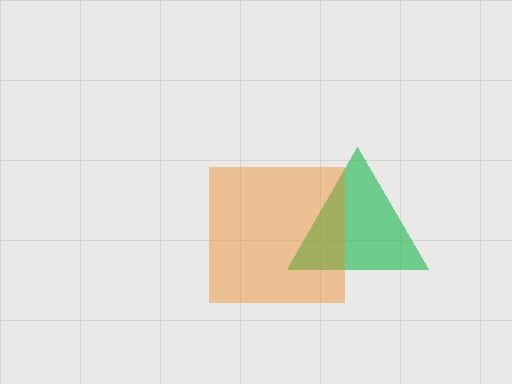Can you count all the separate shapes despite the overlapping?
Yes, there are 2 separate shapes.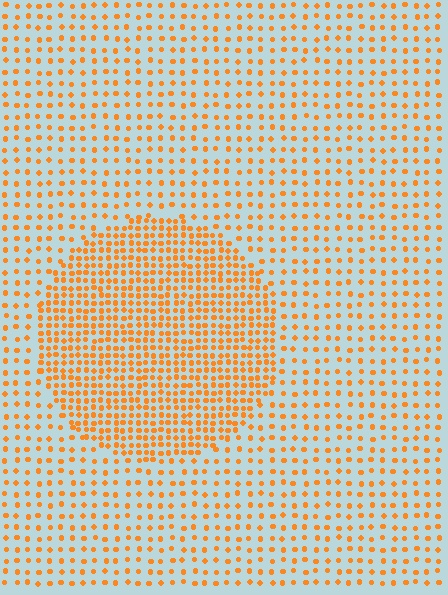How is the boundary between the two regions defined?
The boundary is defined by a change in element density (approximately 2.2x ratio). All elements are the same color, size, and shape.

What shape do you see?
I see a circle.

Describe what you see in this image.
The image contains small orange elements arranged at two different densities. A circle-shaped region is visible where the elements are more densely packed than the surrounding area.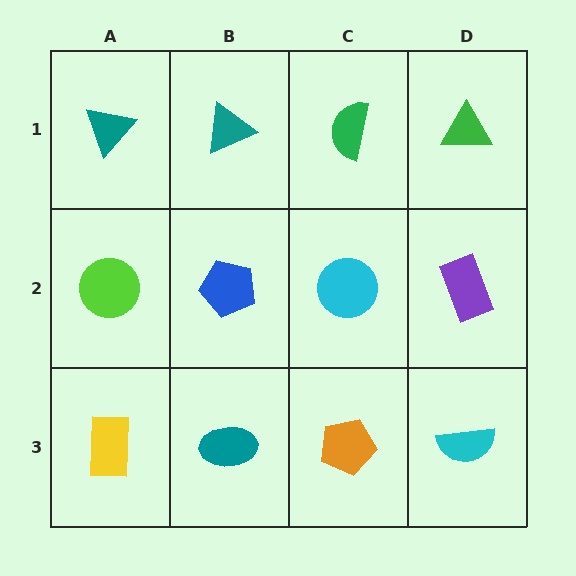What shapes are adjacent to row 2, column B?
A teal triangle (row 1, column B), a teal ellipse (row 3, column B), a lime circle (row 2, column A), a cyan circle (row 2, column C).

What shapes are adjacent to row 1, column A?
A lime circle (row 2, column A), a teal triangle (row 1, column B).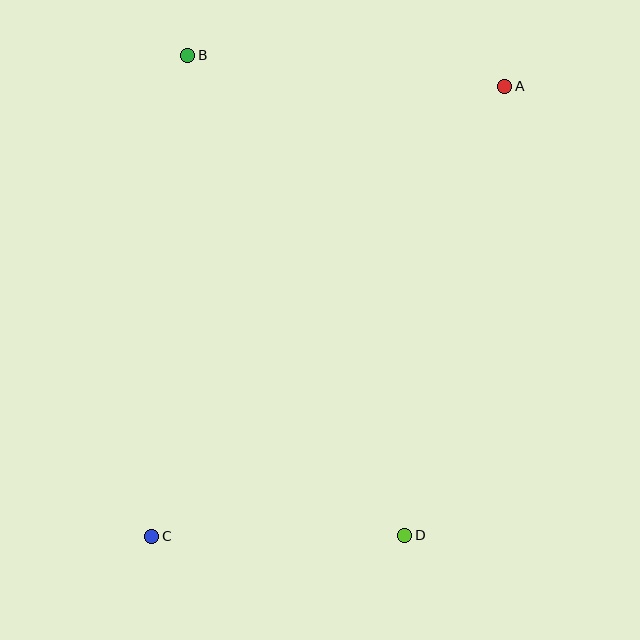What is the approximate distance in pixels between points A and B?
The distance between A and B is approximately 319 pixels.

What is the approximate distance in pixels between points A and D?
The distance between A and D is approximately 460 pixels.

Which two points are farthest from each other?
Points A and C are farthest from each other.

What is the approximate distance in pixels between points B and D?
The distance between B and D is approximately 527 pixels.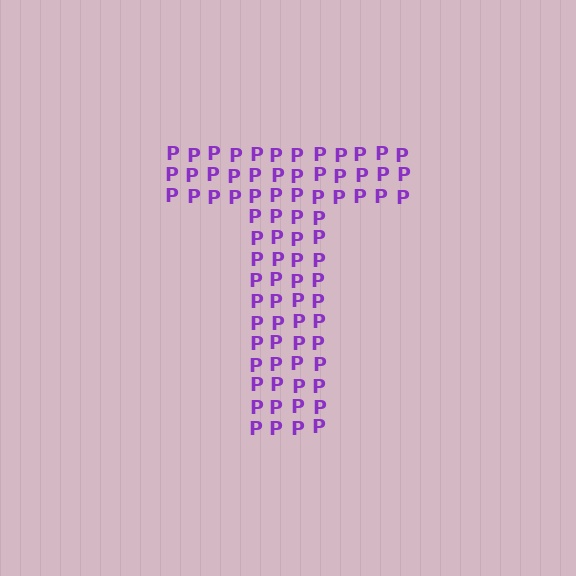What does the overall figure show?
The overall figure shows the letter T.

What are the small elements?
The small elements are letter P's.